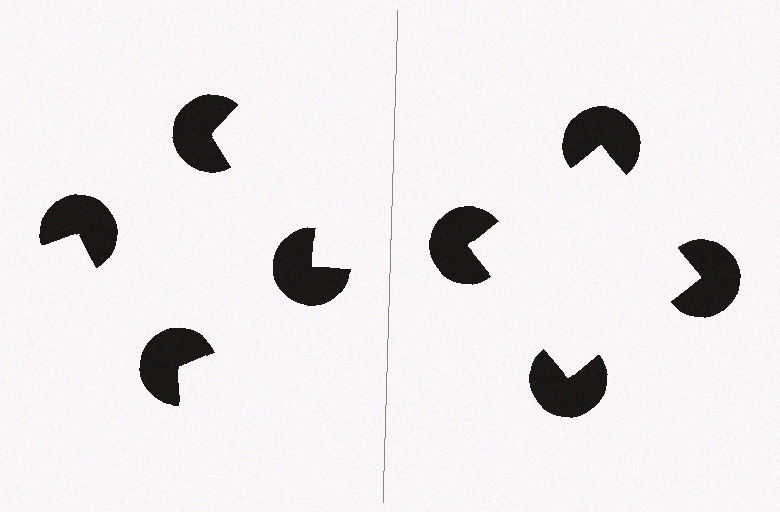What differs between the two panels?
The pac-man discs are positioned identically on both sides; only the wedge orientations differ. On the right they align to a square; on the left they are misaligned.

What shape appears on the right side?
An illusory square.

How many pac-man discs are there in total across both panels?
8 — 4 on each side.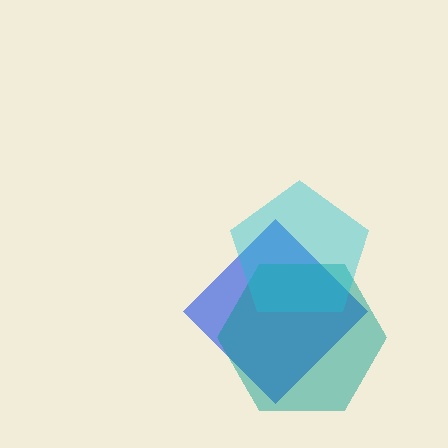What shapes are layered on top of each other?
The layered shapes are: a blue diamond, a teal hexagon, a cyan pentagon.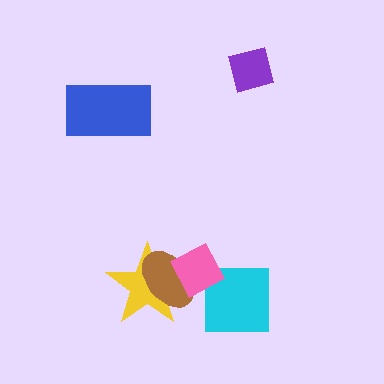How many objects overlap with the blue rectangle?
0 objects overlap with the blue rectangle.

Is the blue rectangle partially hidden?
No, no other shape covers it.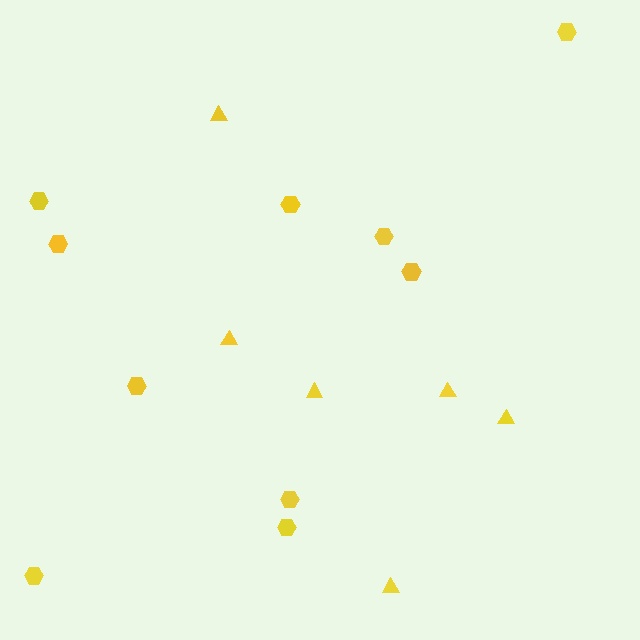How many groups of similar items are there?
There are 2 groups: one group of hexagons (10) and one group of triangles (6).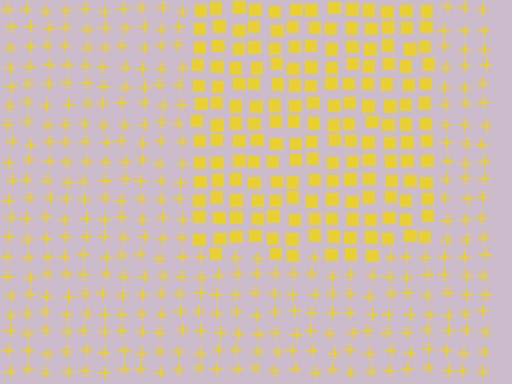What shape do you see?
I see a rectangle.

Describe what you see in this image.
The image is filled with small yellow elements arranged in a uniform grid. A rectangle-shaped region contains squares, while the surrounding area contains plus signs. The boundary is defined purely by the change in element shape.